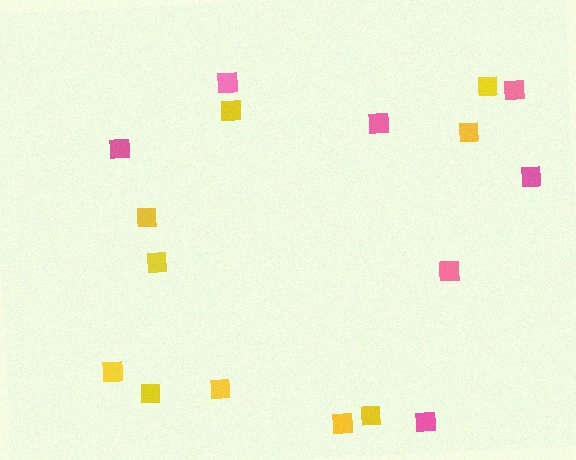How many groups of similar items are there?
There are 2 groups: one group of yellow squares (10) and one group of pink squares (7).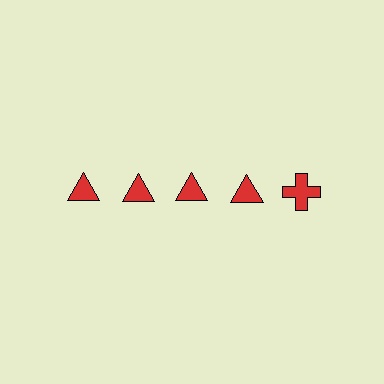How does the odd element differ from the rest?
It has a different shape: cross instead of triangle.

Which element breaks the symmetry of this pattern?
The red cross in the top row, rightmost column breaks the symmetry. All other shapes are red triangles.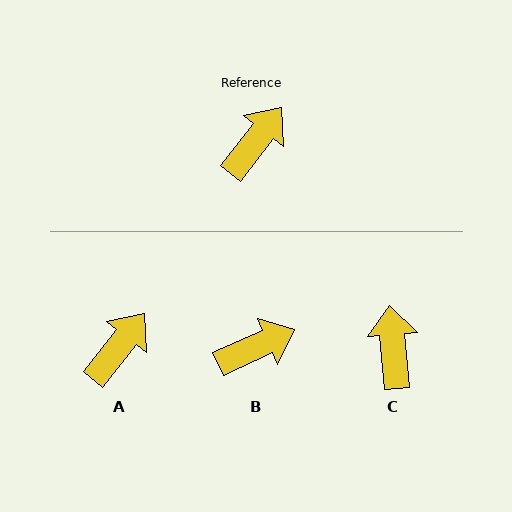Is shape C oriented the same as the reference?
No, it is off by about 43 degrees.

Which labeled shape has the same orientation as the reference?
A.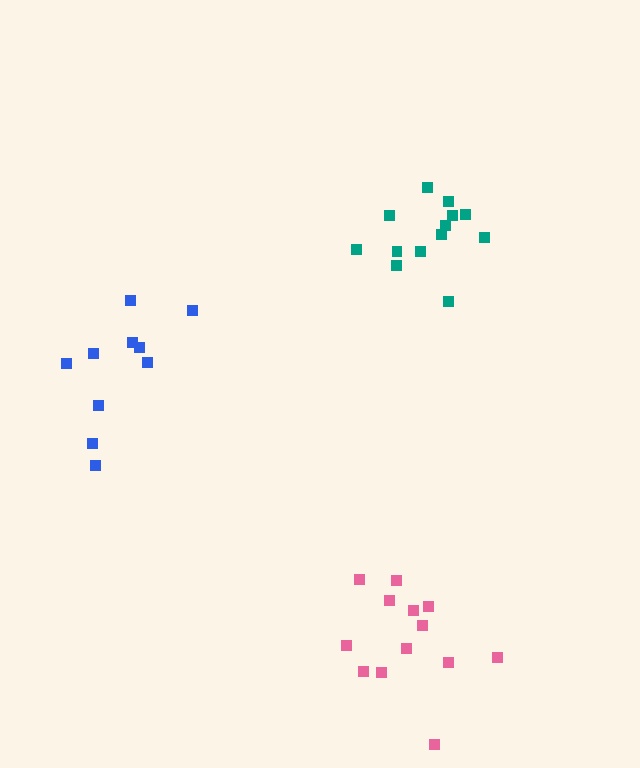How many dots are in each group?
Group 1: 13 dots, Group 2: 10 dots, Group 3: 13 dots (36 total).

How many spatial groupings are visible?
There are 3 spatial groupings.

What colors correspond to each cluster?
The clusters are colored: teal, blue, pink.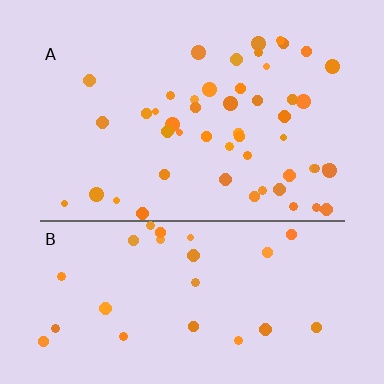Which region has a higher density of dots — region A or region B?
A (the top).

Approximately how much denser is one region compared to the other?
Approximately 1.9× — region A over region B.